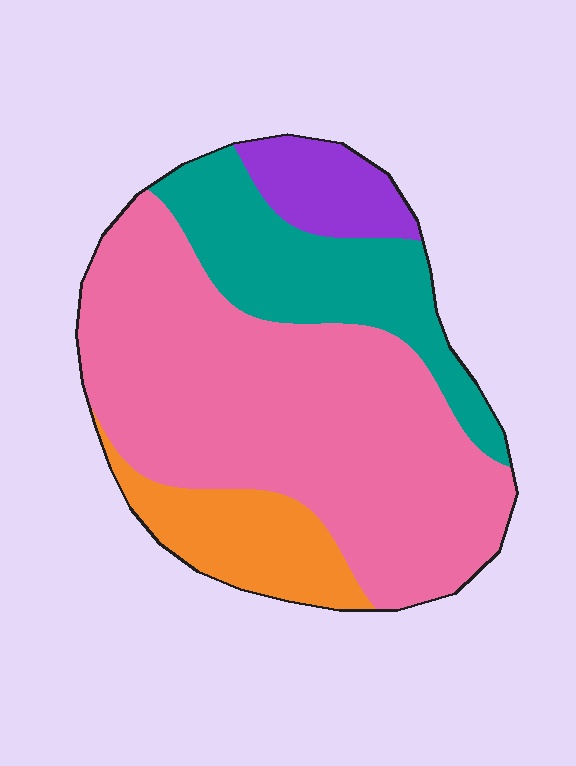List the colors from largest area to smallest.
From largest to smallest: pink, teal, orange, purple.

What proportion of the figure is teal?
Teal takes up between a sixth and a third of the figure.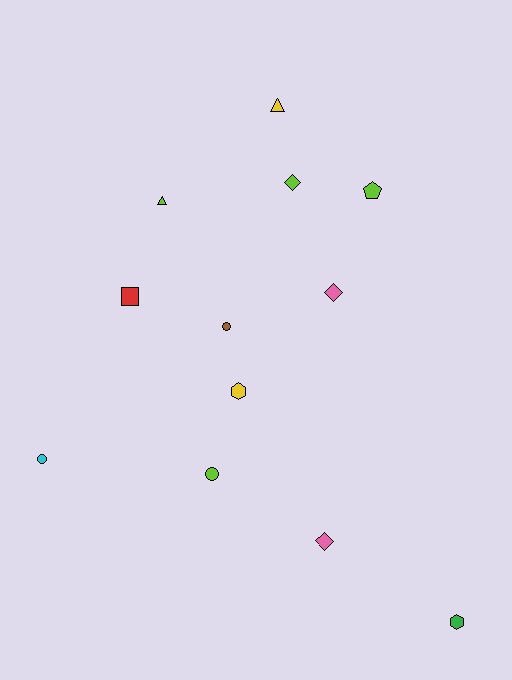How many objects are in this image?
There are 12 objects.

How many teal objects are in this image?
There are no teal objects.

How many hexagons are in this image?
There are 2 hexagons.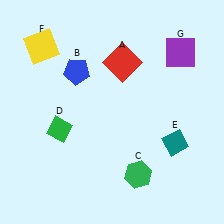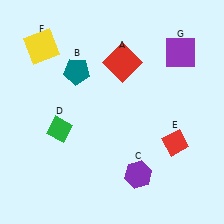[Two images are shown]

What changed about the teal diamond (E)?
In Image 1, E is teal. In Image 2, it changed to red.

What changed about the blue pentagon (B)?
In Image 1, B is blue. In Image 2, it changed to teal.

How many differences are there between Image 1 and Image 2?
There are 3 differences between the two images.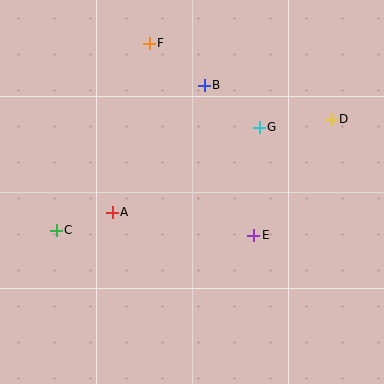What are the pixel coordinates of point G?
Point G is at (259, 127).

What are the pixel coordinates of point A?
Point A is at (112, 212).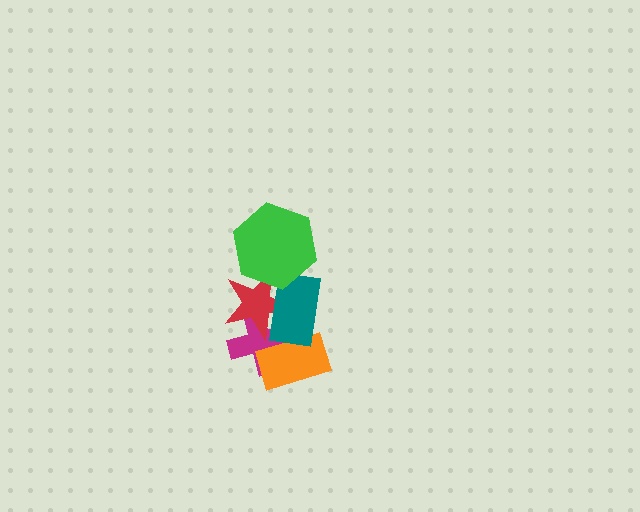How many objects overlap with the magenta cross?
3 objects overlap with the magenta cross.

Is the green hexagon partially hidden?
No, no other shape covers it.